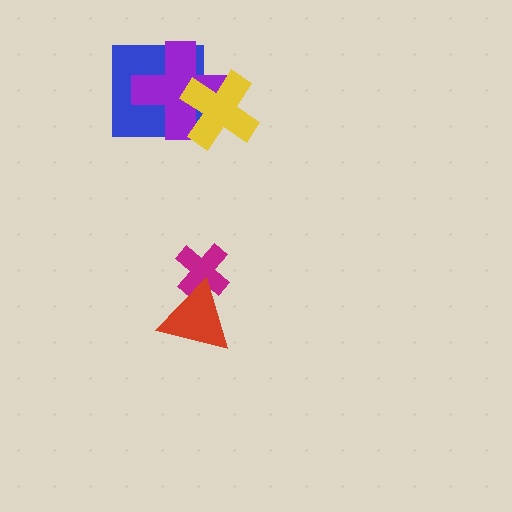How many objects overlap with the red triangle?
1 object overlaps with the red triangle.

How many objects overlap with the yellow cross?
2 objects overlap with the yellow cross.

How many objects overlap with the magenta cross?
1 object overlaps with the magenta cross.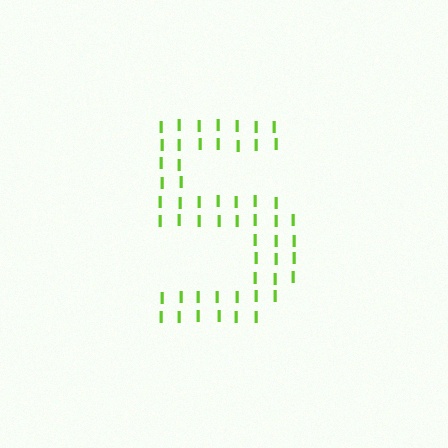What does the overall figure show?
The overall figure shows the digit 5.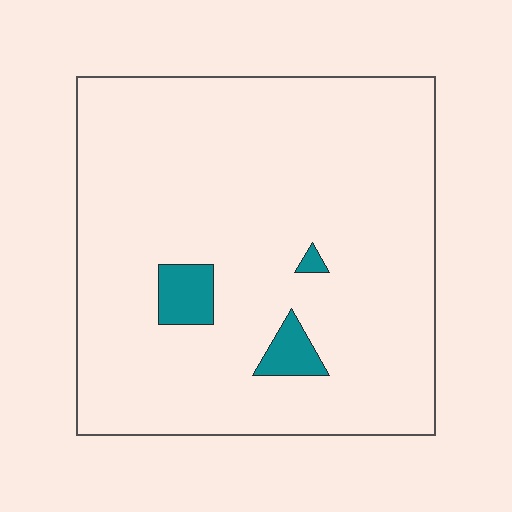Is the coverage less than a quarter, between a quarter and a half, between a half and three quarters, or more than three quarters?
Less than a quarter.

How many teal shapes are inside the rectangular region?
3.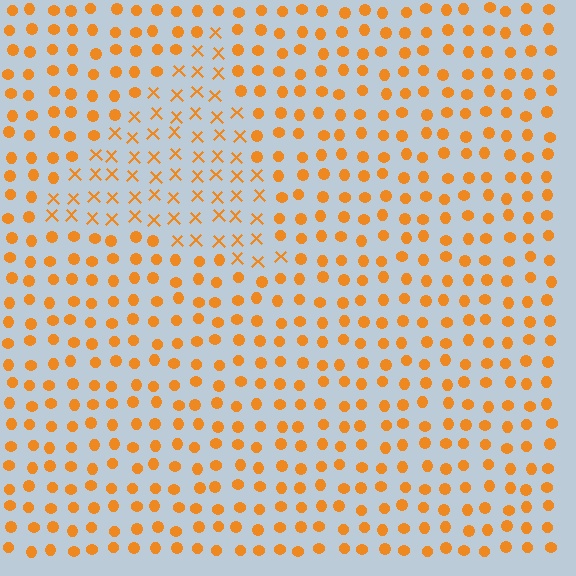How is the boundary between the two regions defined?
The boundary is defined by a change in element shape: X marks inside vs. circles outside. All elements share the same color and spacing.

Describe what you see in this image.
The image is filled with small orange elements arranged in a uniform grid. A triangle-shaped region contains X marks, while the surrounding area contains circles. The boundary is defined purely by the change in element shape.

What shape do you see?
I see a triangle.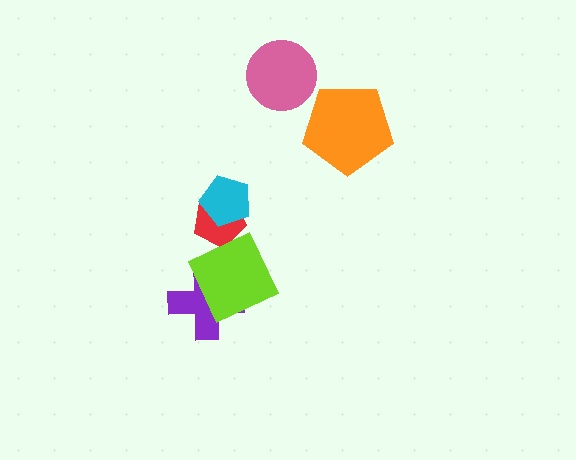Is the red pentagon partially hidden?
Yes, it is partially covered by another shape.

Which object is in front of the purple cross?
The lime square is in front of the purple cross.